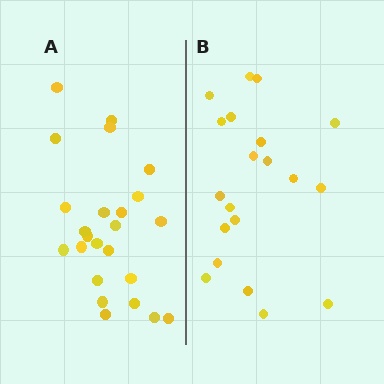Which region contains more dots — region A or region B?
Region A (the left region) has more dots.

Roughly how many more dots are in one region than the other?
Region A has about 4 more dots than region B.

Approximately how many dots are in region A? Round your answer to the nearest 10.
About 20 dots. (The exact count is 24, which rounds to 20.)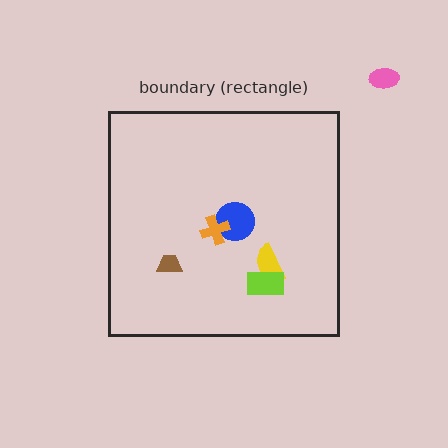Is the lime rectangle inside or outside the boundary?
Inside.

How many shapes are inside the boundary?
5 inside, 1 outside.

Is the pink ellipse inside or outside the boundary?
Outside.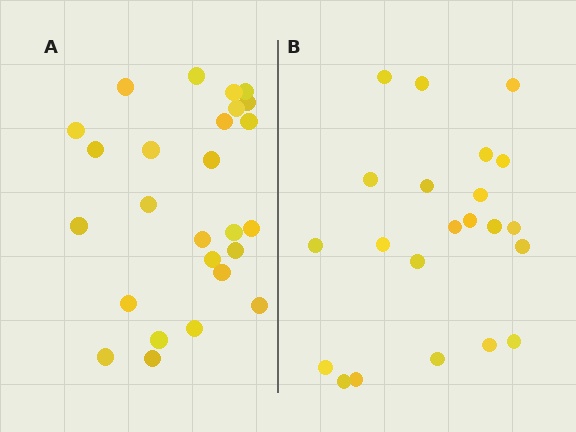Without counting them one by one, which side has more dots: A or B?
Region A (the left region) has more dots.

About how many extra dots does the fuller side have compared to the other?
Region A has about 4 more dots than region B.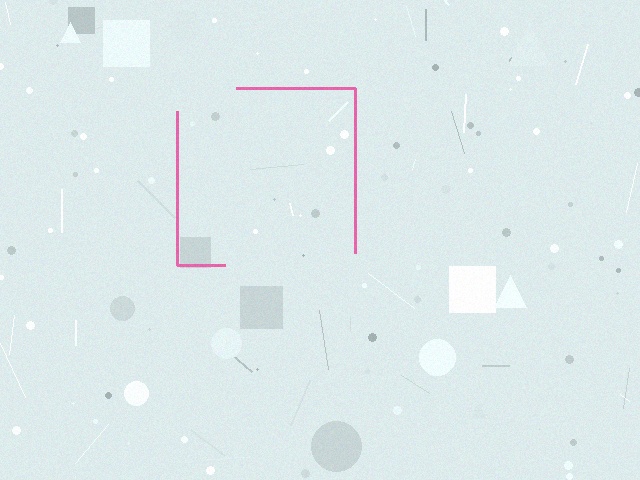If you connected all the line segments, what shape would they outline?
They would outline a square.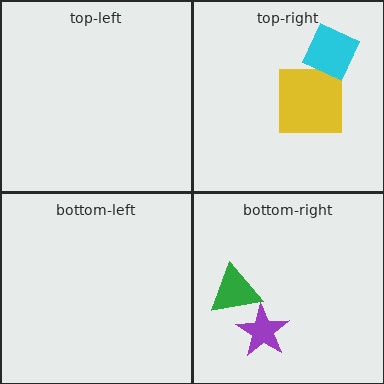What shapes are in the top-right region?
The yellow square, the cyan diamond.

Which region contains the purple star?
The bottom-right region.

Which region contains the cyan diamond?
The top-right region.